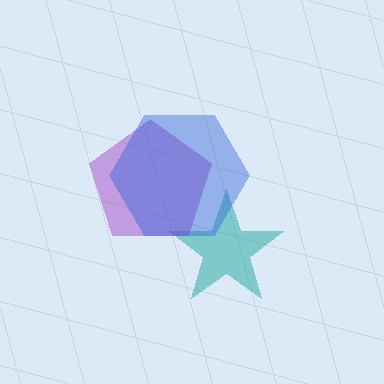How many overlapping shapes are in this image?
There are 3 overlapping shapes in the image.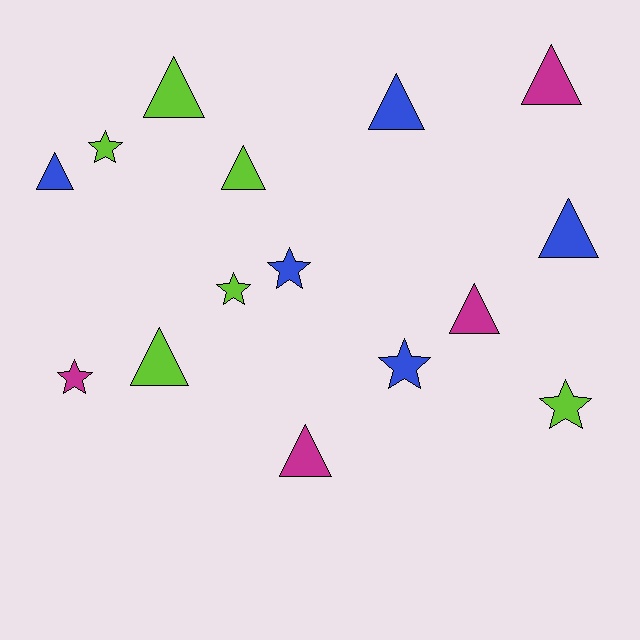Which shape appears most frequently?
Triangle, with 9 objects.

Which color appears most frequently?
Lime, with 6 objects.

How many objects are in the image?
There are 15 objects.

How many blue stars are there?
There are 2 blue stars.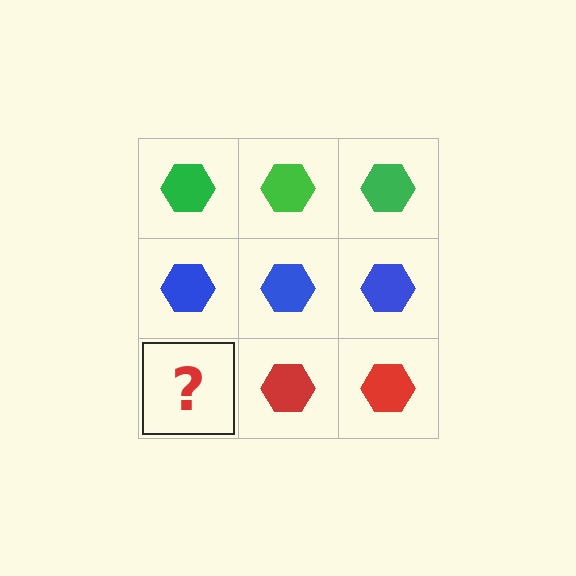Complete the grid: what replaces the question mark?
The question mark should be replaced with a red hexagon.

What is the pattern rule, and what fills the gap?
The rule is that each row has a consistent color. The gap should be filled with a red hexagon.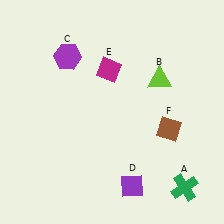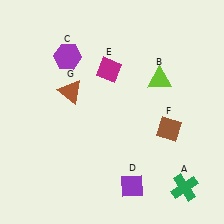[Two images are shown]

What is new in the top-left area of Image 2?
A brown triangle (G) was added in the top-left area of Image 2.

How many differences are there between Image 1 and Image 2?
There is 1 difference between the two images.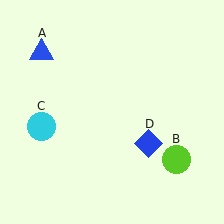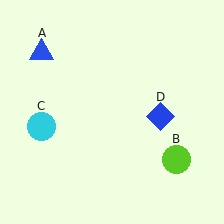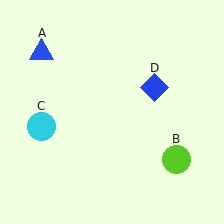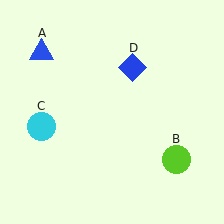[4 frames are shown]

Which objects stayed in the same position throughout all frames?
Blue triangle (object A) and lime circle (object B) and cyan circle (object C) remained stationary.